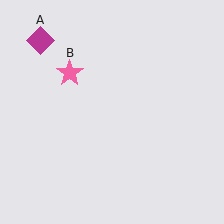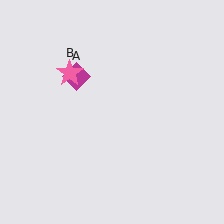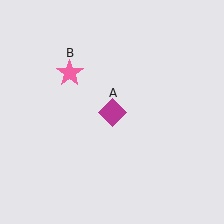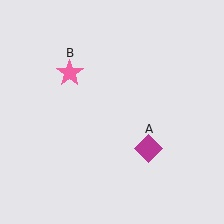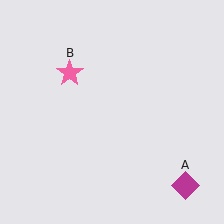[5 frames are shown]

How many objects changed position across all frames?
1 object changed position: magenta diamond (object A).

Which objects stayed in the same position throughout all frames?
Pink star (object B) remained stationary.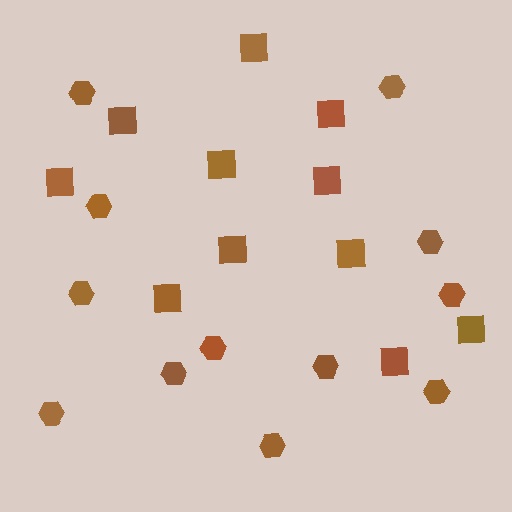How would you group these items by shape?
There are 2 groups: one group of squares (11) and one group of hexagons (12).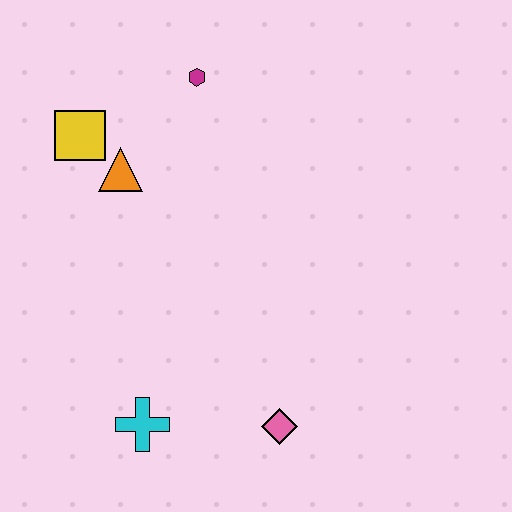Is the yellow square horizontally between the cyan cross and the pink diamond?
No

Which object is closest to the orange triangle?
The yellow square is closest to the orange triangle.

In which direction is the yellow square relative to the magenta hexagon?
The yellow square is to the left of the magenta hexagon.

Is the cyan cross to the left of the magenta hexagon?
Yes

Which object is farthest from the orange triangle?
The pink diamond is farthest from the orange triangle.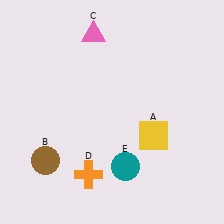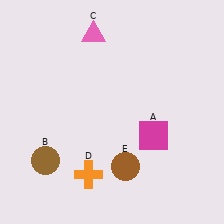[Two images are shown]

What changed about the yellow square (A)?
In Image 1, A is yellow. In Image 2, it changed to magenta.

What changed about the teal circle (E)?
In Image 1, E is teal. In Image 2, it changed to brown.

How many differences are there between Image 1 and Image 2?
There are 2 differences between the two images.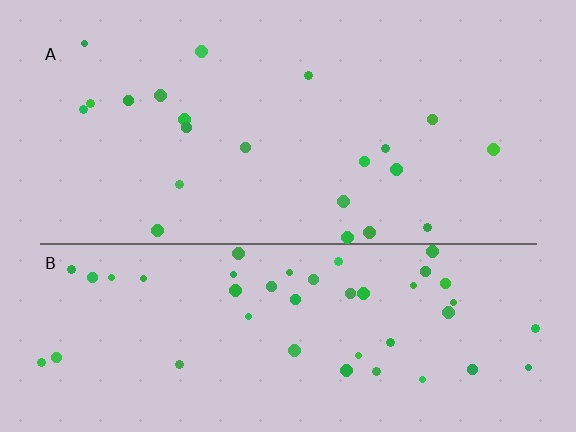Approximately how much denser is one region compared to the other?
Approximately 2.2× — region B over region A.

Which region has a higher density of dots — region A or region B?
B (the bottom).